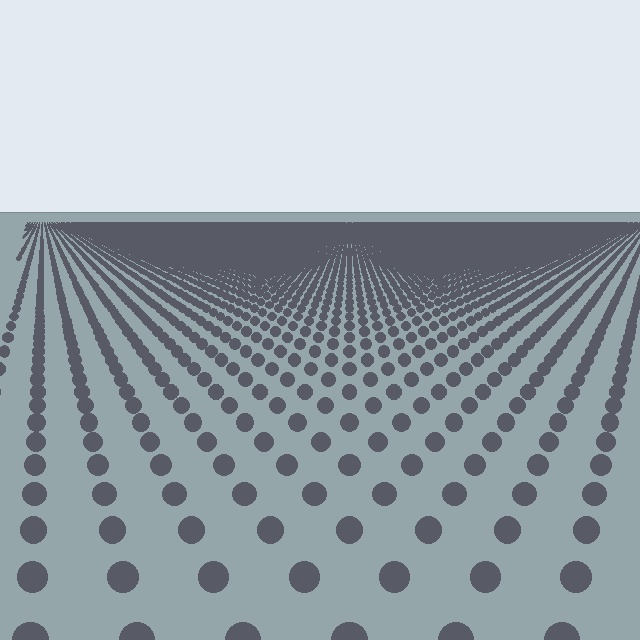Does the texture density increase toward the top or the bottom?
Density increases toward the top.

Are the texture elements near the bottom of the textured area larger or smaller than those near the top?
Larger. Near the bottom, elements are closer to the viewer and appear at a bigger on-screen size.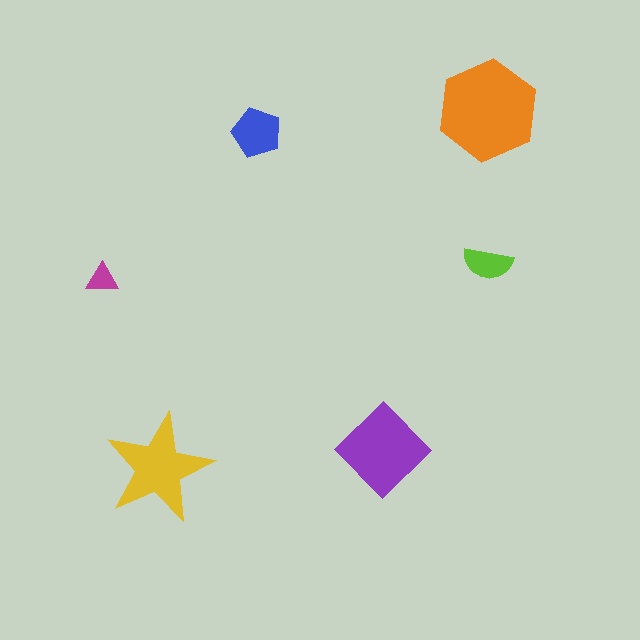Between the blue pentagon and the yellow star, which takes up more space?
The yellow star.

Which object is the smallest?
The magenta triangle.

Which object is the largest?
The orange hexagon.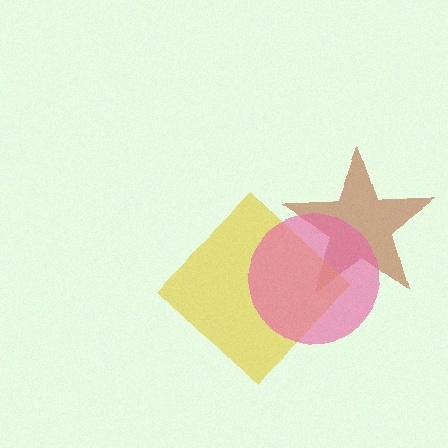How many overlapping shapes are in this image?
There are 3 overlapping shapes in the image.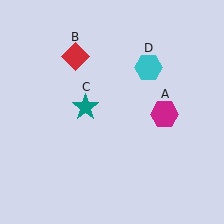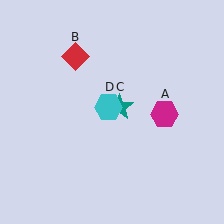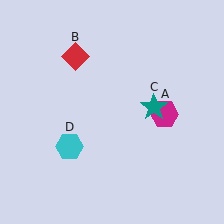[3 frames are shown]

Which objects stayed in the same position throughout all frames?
Magenta hexagon (object A) and red diamond (object B) remained stationary.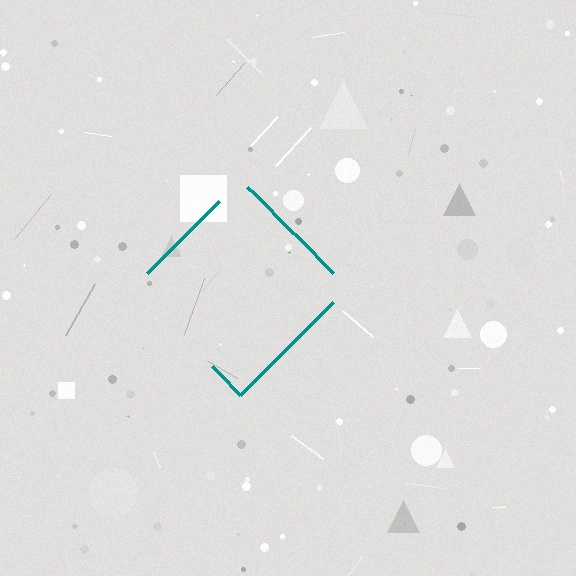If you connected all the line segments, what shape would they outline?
They would outline a diamond.